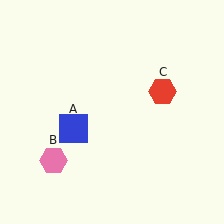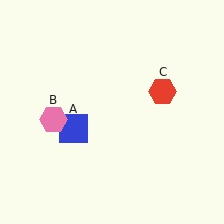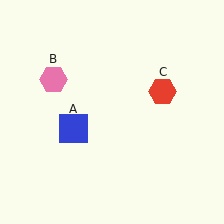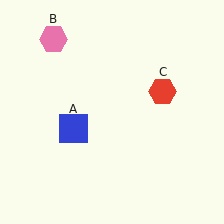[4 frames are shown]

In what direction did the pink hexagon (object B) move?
The pink hexagon (object B) moved up.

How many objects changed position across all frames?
1 object changed position: pink hexagon (object B).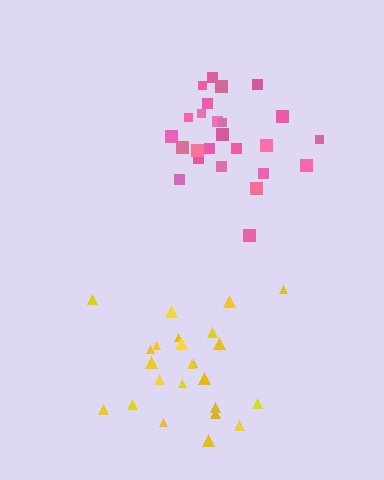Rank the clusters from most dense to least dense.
yellow, pink.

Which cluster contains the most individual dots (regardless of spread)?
Pink (25).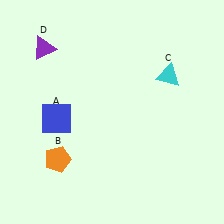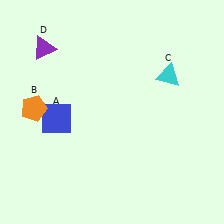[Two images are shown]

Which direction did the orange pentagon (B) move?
The orange pentagon (B) moved up.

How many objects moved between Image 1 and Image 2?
1 object moved between the two images.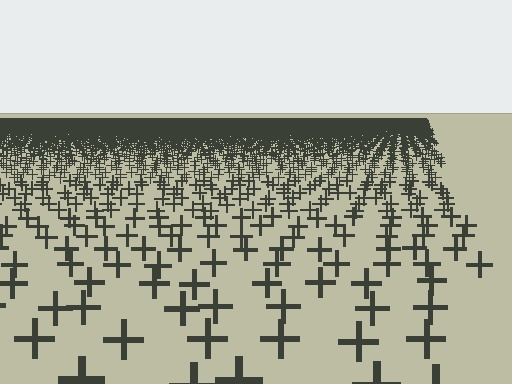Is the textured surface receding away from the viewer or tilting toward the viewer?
The surface is receding away from the viewer. Texture elements get smaller and denser toward the top.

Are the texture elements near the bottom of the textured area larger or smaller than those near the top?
Larger. Near the bottom, elements are closer to the viewer and appear at a bigger on-screen size.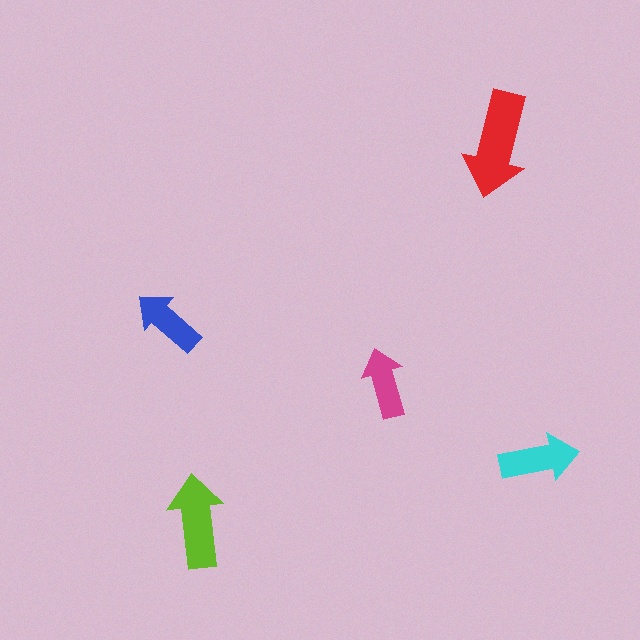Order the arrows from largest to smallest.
the red one, the lime one, the cyan one, the blue one, the magenta one.